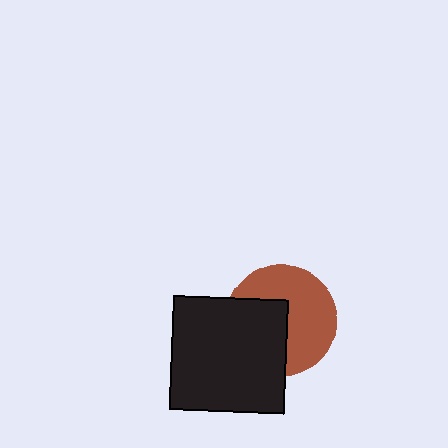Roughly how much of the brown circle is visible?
About half of it is visible (roughly 59%).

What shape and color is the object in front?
The object in front is a black square.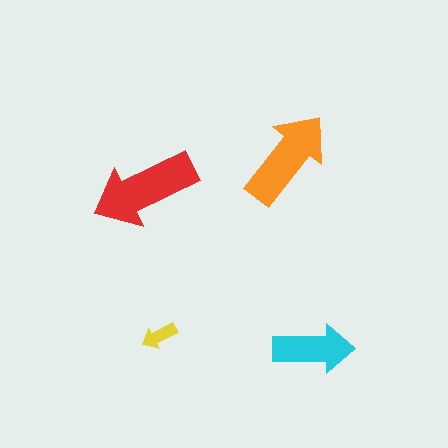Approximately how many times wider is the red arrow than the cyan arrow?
About 1.5 times wider.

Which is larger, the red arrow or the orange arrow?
The red one.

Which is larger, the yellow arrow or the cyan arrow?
The cyan one.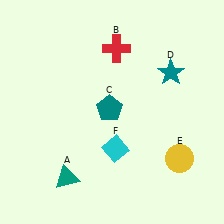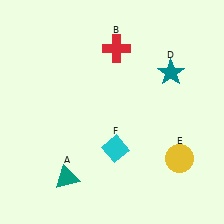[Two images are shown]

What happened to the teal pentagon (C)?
The teal pentagon (C) was removed in Image 2. It was in the top-left area of Image 1.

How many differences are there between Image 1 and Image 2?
There is 1 difference between the two images.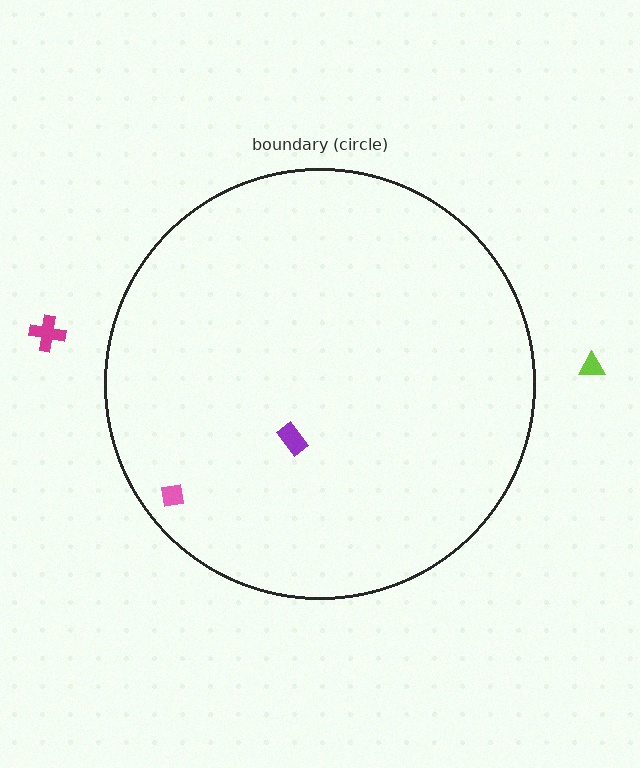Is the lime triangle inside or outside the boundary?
Outside.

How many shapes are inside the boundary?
2 inside, 2 outside.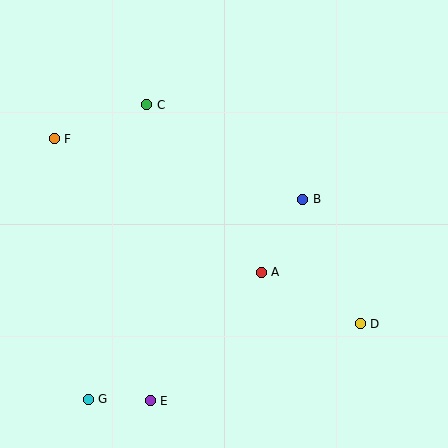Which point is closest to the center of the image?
Point A at (261, 272) is closest to the center.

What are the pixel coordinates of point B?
Point B is at (303, 199).